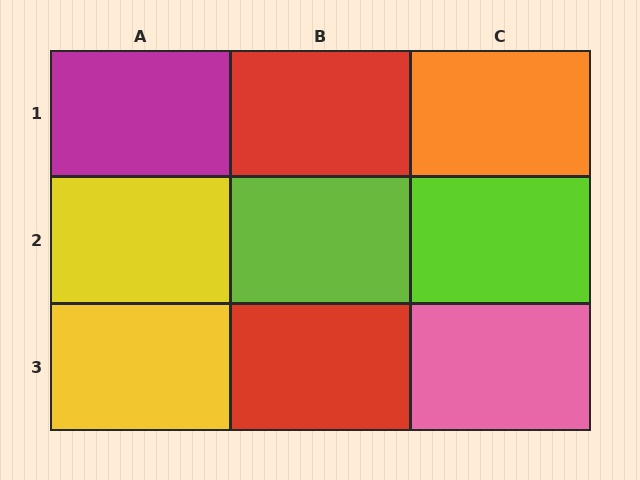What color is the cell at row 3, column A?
Yellow.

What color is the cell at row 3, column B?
Red.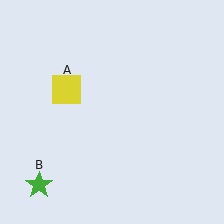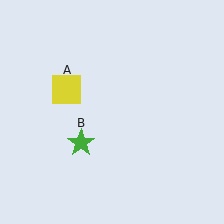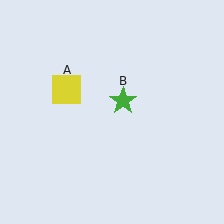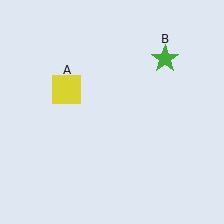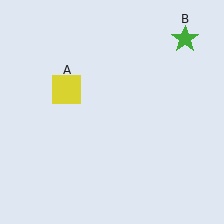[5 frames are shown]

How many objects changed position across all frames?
1 object changed position: green star (object B).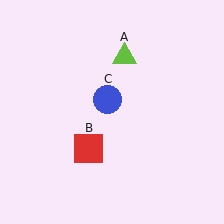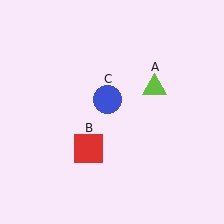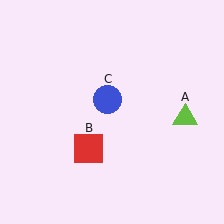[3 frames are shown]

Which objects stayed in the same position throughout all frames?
Red square (object B) and blue circle (object C) remained stationary.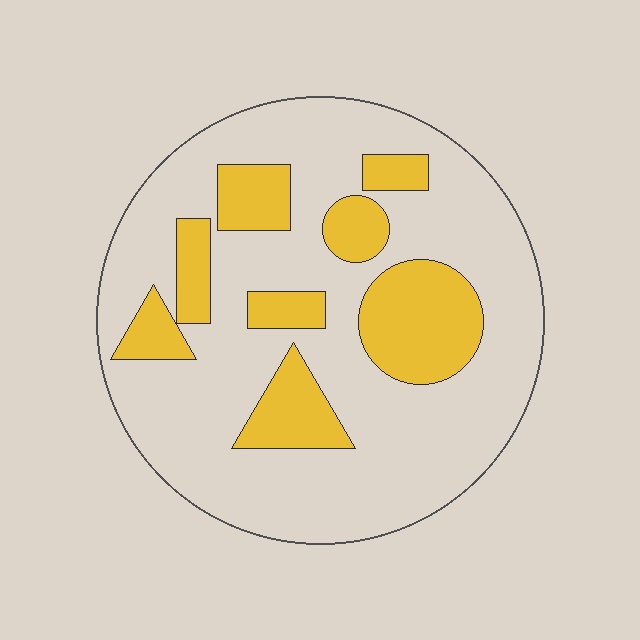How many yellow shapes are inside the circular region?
8.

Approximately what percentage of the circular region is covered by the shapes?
Approximately 25%.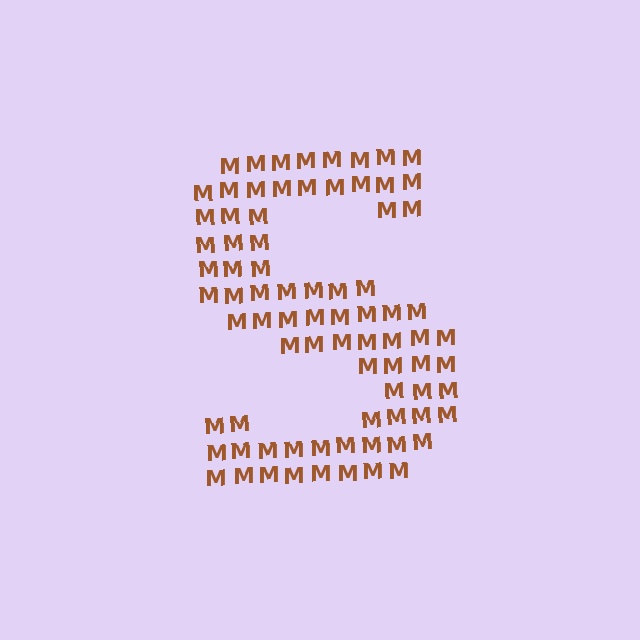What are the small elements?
The small elements are letter M's.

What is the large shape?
The large shape is the letter S.